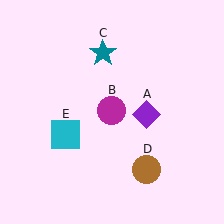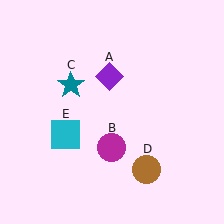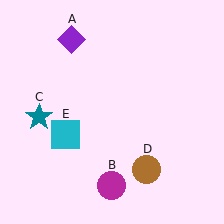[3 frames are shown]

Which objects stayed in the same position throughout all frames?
Brown circle (object D) and cyan square (object E) remained stationary.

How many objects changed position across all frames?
3 objects changed position: purple diamond (object A), magenta circle (object B), teal star (object C).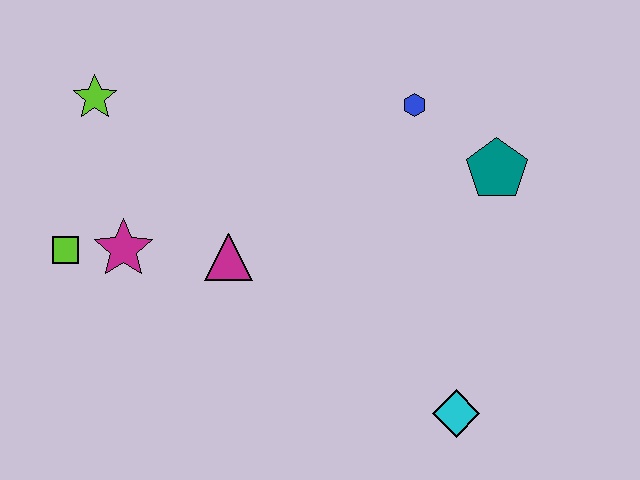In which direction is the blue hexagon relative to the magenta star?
The blue hexagon is to the right of the magenta star.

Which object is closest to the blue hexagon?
The teal pentagon is closest to the blue hexagon.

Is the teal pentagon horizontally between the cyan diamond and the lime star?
No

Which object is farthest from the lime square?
The teal pentagon is farthest from the lime square.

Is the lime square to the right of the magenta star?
No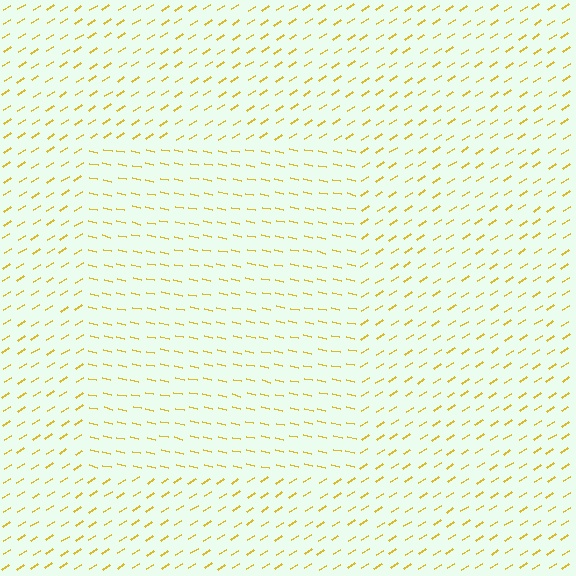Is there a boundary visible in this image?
Yes, there is a texture boundary formed by a change in line orientation.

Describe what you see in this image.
The image is filled with small yellow line segments. A rectangle region in the image has lines oriented differently from the surrounding lines, creating a visible texture boundary.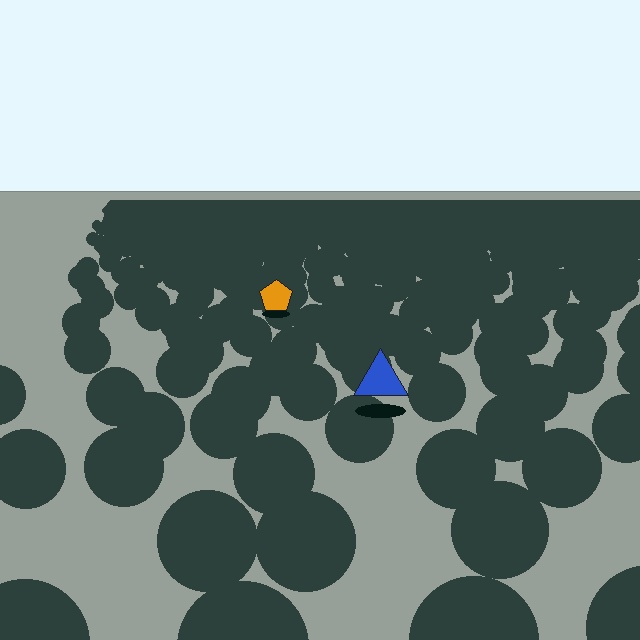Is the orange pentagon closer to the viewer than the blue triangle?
No. The blue triangle is closer — you can tell from the texture gradient: the ground texture is coarser near it.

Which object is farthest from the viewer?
The orange pentagon is farthest from the viewer. It appears smaller and the ground texture around it is denser.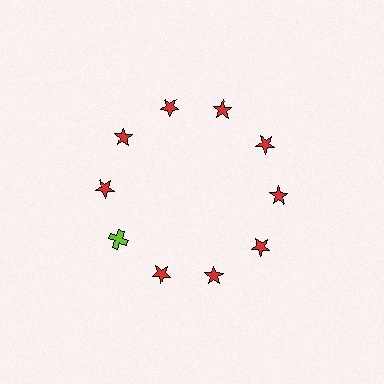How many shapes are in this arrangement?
There are 10 shapes arranged in a ring pattern.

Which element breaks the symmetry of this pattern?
The lime cross at roughly the 8 o'clock position breaks the symmetry. All other shapes are red stars.